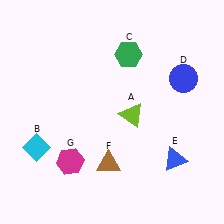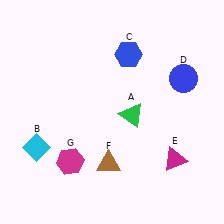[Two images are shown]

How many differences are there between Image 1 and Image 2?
There are 3 differences between the two images.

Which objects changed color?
A changed from lime to green. C changed from green to blue. E changed from blue to magenta.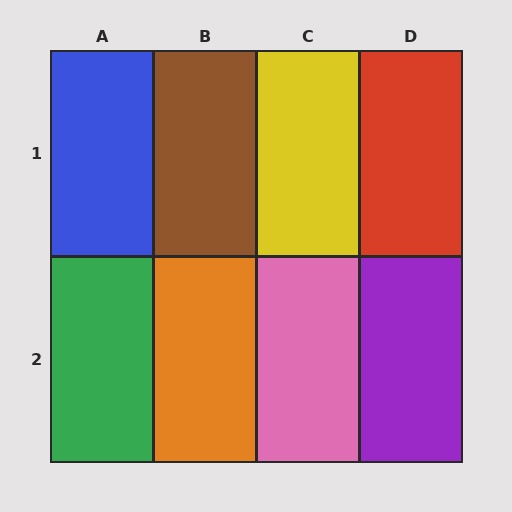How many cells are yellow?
1 cell is yellow.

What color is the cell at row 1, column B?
Brown.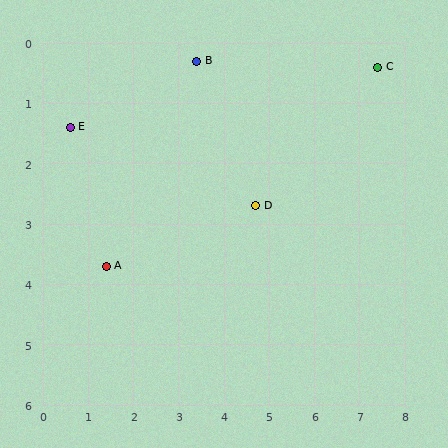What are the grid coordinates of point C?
Point C is at approximately (7.4, 0.4).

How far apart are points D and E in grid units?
Points D and E are about 4.3 grid units apart.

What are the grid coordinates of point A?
Point A is at approximately (1.4, 3.7).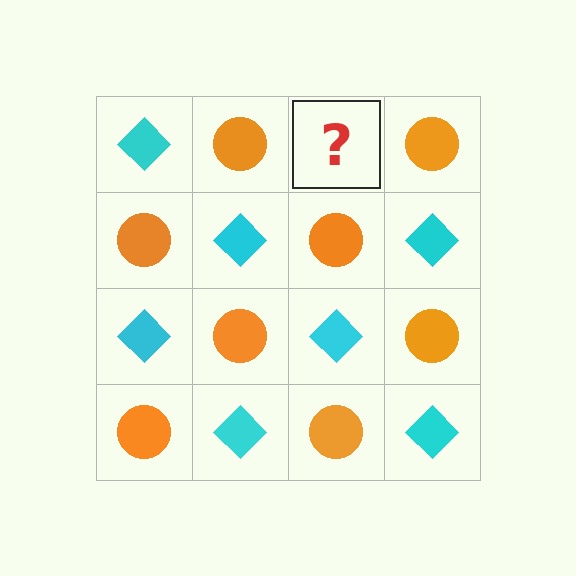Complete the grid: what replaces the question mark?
The question mark should be replaced with a cyan diamond.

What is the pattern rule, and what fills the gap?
The rule is that it alternates cyan diamond and orange circle in a checkerboard pattern. The gap should be filled with a cyan diamond.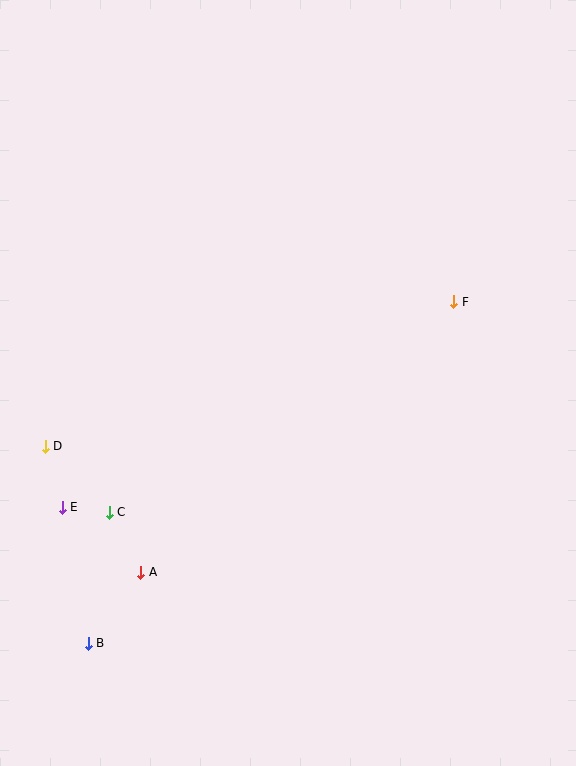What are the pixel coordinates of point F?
Point F is at (454, 302).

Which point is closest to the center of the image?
Point F at (454, 302) is closest to the center.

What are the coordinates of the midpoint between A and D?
The midpoint between A and D is at (93, 509).